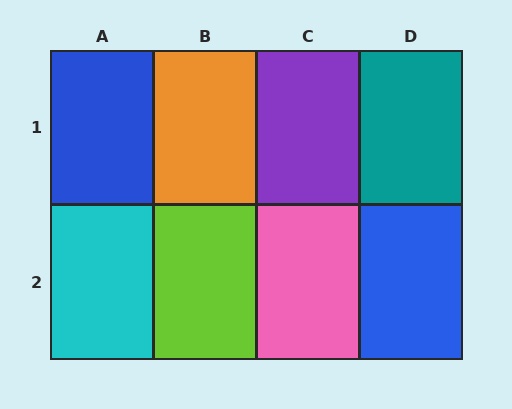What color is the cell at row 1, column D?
Teal.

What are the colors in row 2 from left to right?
Cyan, lime, pink, blue.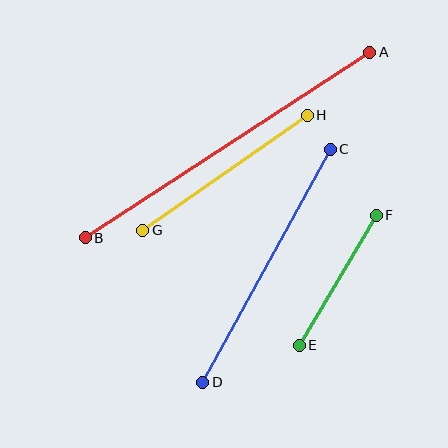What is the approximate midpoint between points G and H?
The midpoint is at approximately (225, 173) pixels.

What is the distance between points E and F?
The distance is approximately 151 pixels.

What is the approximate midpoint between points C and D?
The midpoint is at approximately (266, 266) pixels.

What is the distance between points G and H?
The distance is approximately 200 pixels.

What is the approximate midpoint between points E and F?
The midpoint is at approximately (338, 280) pixels.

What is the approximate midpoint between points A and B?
The midpoint is at approximately (227, 145) pixels.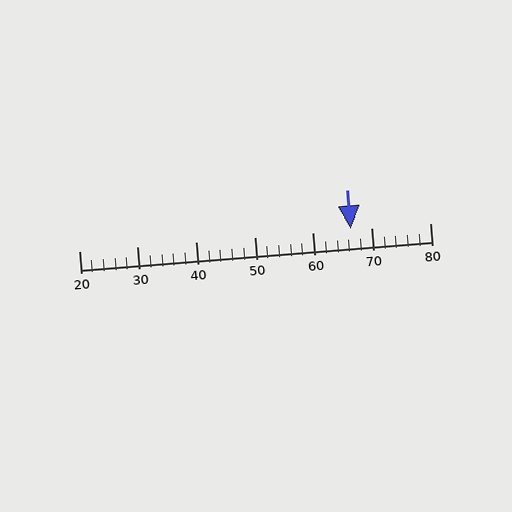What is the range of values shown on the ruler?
The ruler shows values from 20 to 80.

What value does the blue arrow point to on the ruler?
The blue arrow points to approximately 66.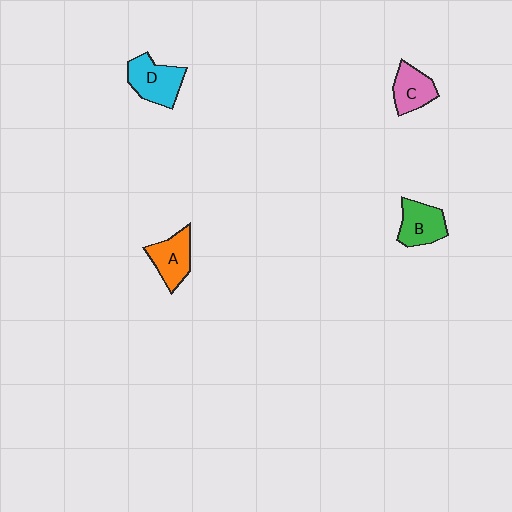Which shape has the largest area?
Shape D (cyan).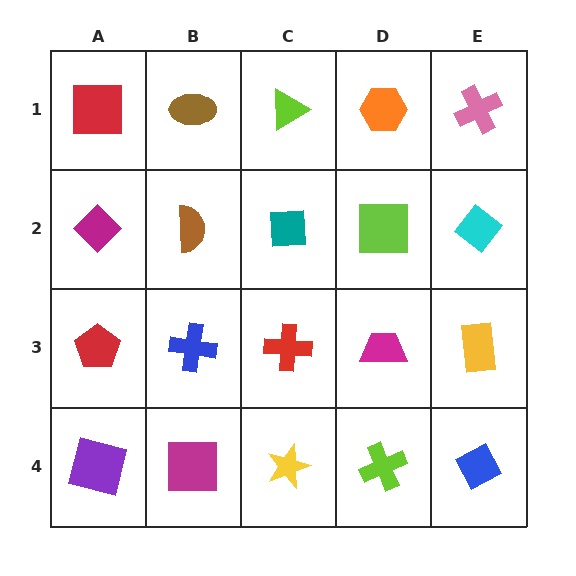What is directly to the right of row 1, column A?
A brown ellipse.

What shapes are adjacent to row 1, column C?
A teal square (row 2, column C), a brown ellipse (row 1, column B), an orange hexagon (row 1, column D).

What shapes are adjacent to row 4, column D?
A magenta trapezoid (row 3, column D), a yellow star (row 4, column C), a blue diamond (row 4, column E).